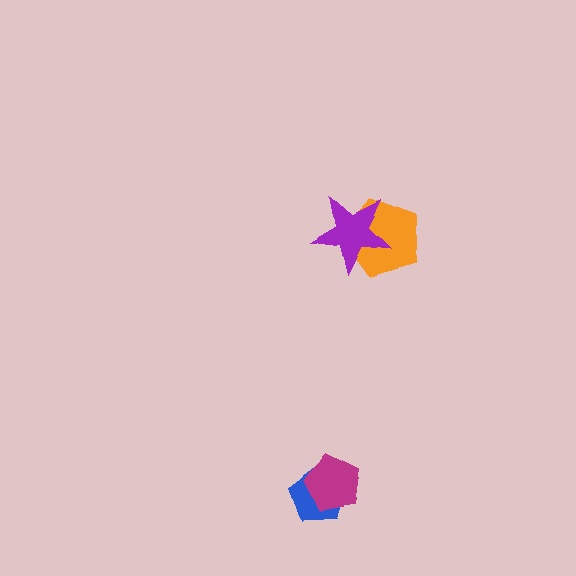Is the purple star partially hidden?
No, no other shape covers it.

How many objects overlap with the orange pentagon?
1 object overlaps with the orange pentagon.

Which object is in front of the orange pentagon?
The purple star is in front of the orange pentagon.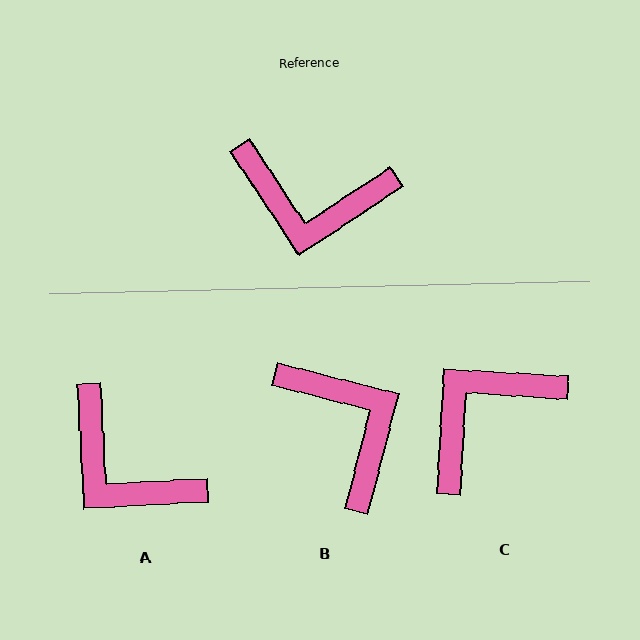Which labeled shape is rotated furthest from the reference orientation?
B, about 132 degrees away.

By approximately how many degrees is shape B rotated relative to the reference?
Approximately 132 degrees counter-clockwise.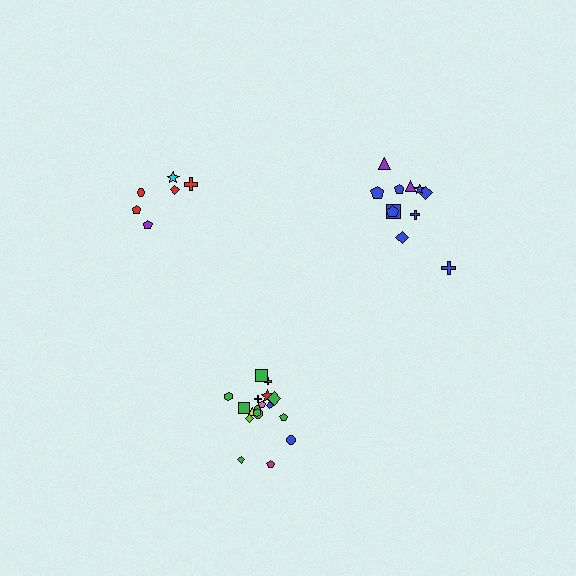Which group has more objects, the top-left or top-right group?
The top-right group.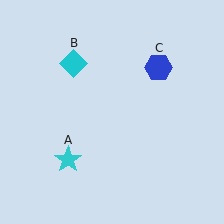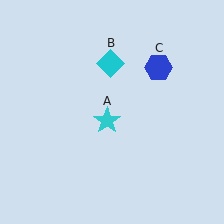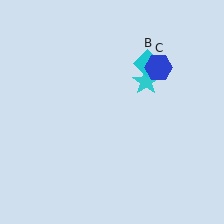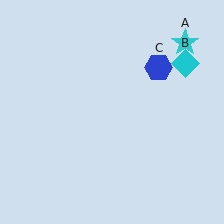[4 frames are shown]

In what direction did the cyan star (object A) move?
The cyan star (object A) moved up and to the right.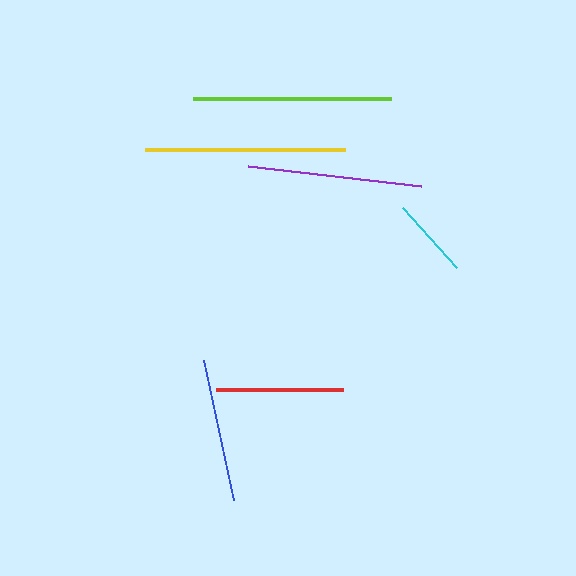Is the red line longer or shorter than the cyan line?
The red line is longer than the cyan line.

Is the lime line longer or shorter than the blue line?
The lime line is longer than the blue line.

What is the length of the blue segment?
The blue segment is approximately 143 pixels long.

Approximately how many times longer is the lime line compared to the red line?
The lime line is approximately 1.6 times the length of the red line.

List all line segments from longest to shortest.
From longest to shortest: yellow, lime, purple, blue, red, cyan.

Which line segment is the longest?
The yellow line is the longest at approximately 201 pixels.